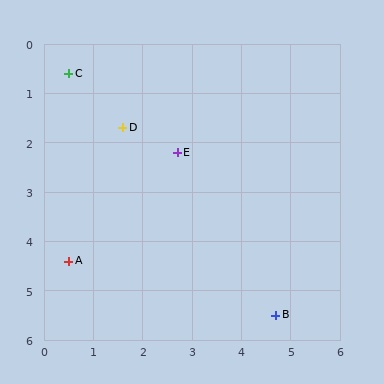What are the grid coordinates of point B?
Point B is at approximately (4.7, 5.5).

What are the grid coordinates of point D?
Point D is at approximately (1.6, 1.7).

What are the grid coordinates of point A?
Point A is at approximately (0.5, 4.4).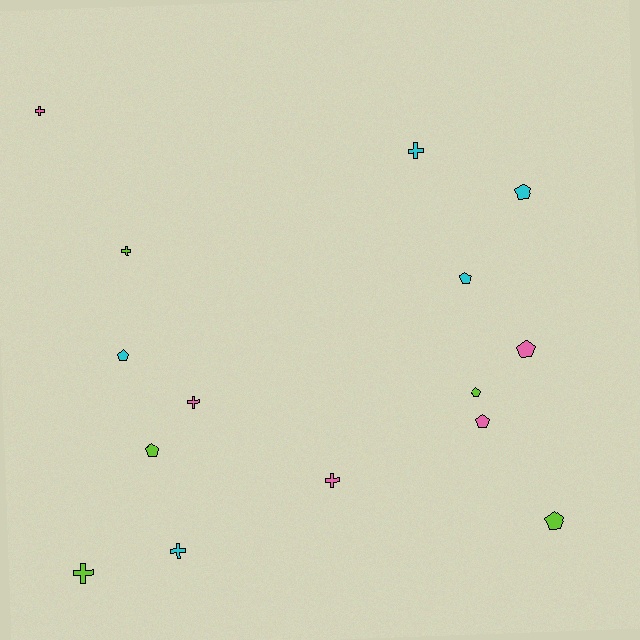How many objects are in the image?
There are 15 objects.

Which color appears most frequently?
Pink, with 5 objects.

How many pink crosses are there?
There are 3 pink crosses.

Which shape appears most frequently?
Pentagon, with 8 objects.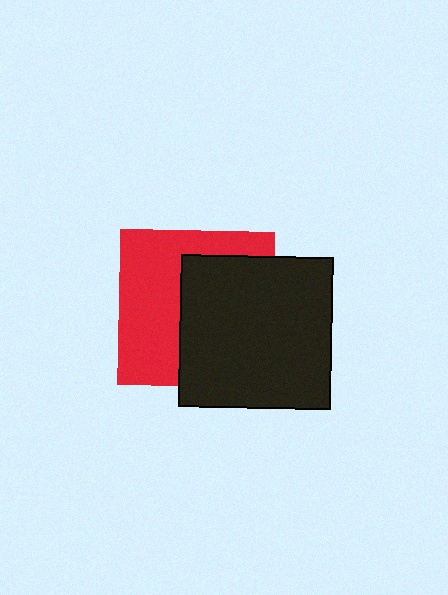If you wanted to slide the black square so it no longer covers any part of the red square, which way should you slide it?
Slide it right — that is the most direct way to separate the two shapes.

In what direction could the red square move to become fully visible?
The red square could move left. That would shift it out from behind the black square entirely.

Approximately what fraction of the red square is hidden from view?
Roughly 52% of the red square is hidden behind the black square.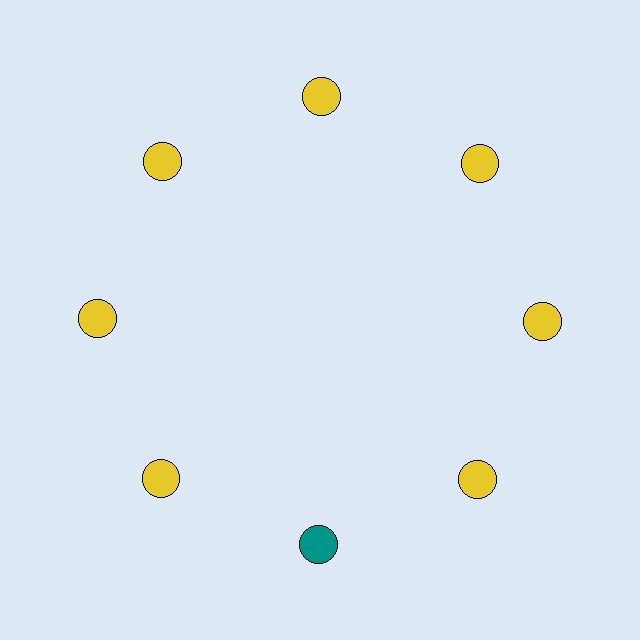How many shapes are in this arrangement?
There are 8 shapes arranged in a ring pattern.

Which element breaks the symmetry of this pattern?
The teal circle at roughly the 6 o'clock position breaks the symmetry. All other shapes are yellow circles.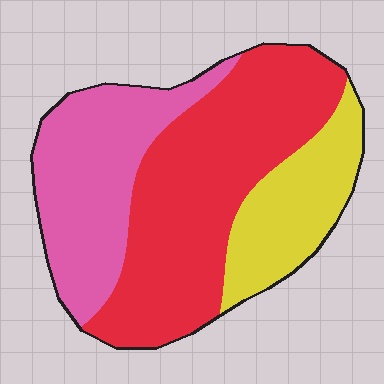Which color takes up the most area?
Red, at roughly 50%.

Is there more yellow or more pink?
Pink.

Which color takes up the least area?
Yellow, at roughly 20%.